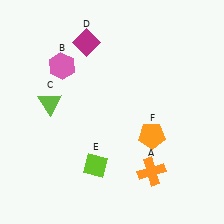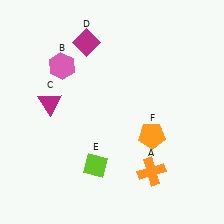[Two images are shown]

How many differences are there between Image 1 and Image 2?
There is 1 difference between the two images.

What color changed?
The triangle (C) changed from lime in Image 1 to magenta in Image 2.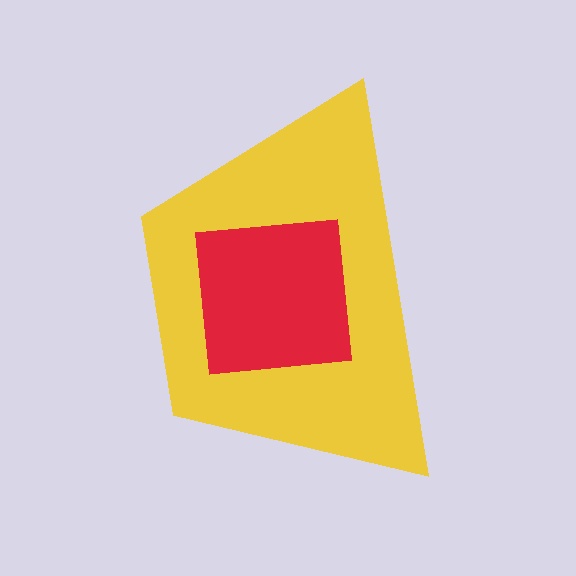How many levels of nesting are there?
2.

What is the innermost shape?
The red square.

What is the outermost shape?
The yellow trapezoid.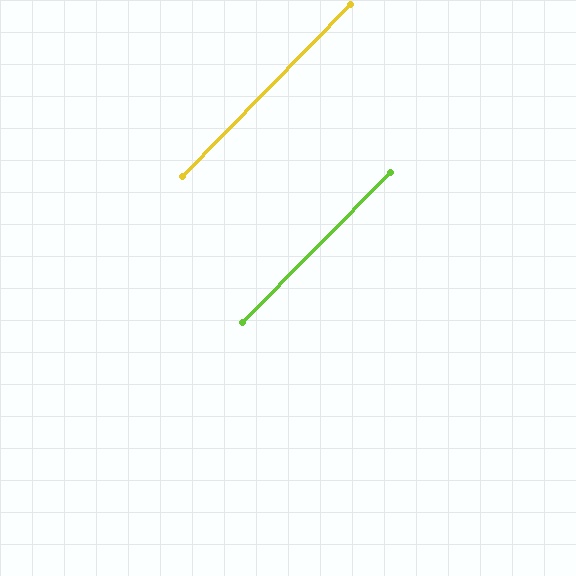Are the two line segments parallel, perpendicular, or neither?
Parallel — their directions differ by only 0.3°.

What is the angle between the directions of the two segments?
Approximately 0 degrees.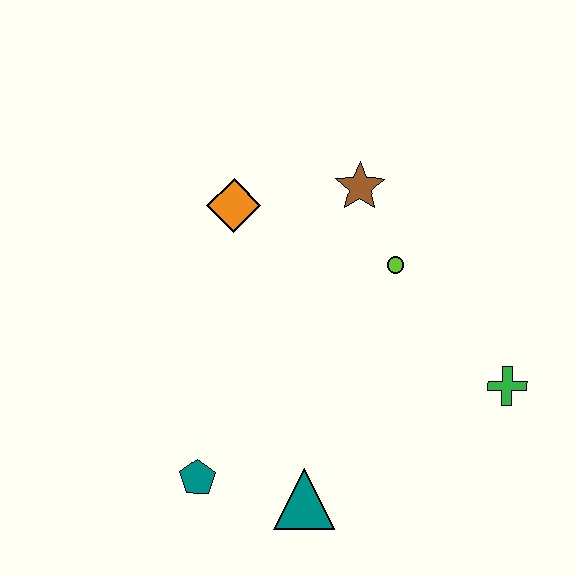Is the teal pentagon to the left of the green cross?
Yes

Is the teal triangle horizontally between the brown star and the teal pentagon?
Yes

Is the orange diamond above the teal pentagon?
Yes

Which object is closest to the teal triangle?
The teal pentagon is closest to the teal triangle.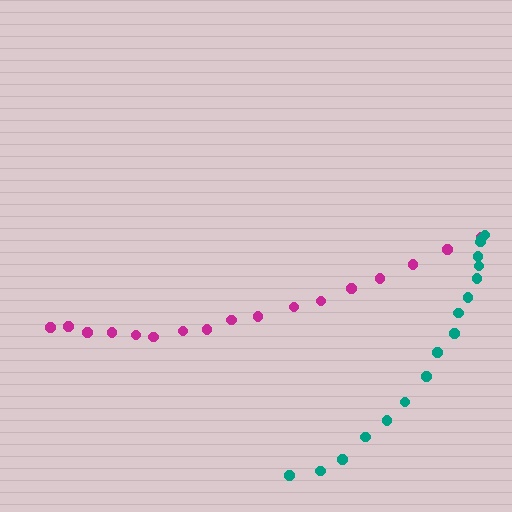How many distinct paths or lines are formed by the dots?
There are 2 distinct paths.